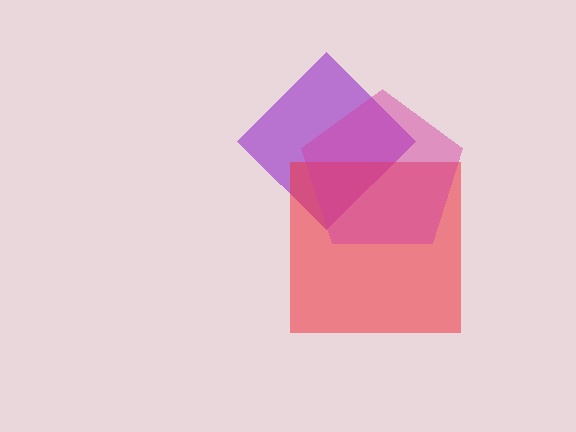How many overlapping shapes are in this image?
There are 3 overlapping shapes in the image.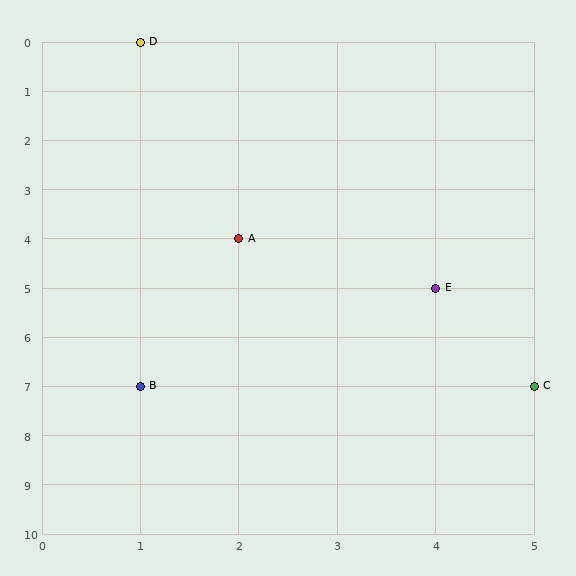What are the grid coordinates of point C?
Point C is at grid coordinates (5, 7).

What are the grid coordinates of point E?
Point E is at grid coordinates (4, 5).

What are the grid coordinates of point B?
Point B is at grid coordinates (1, 7).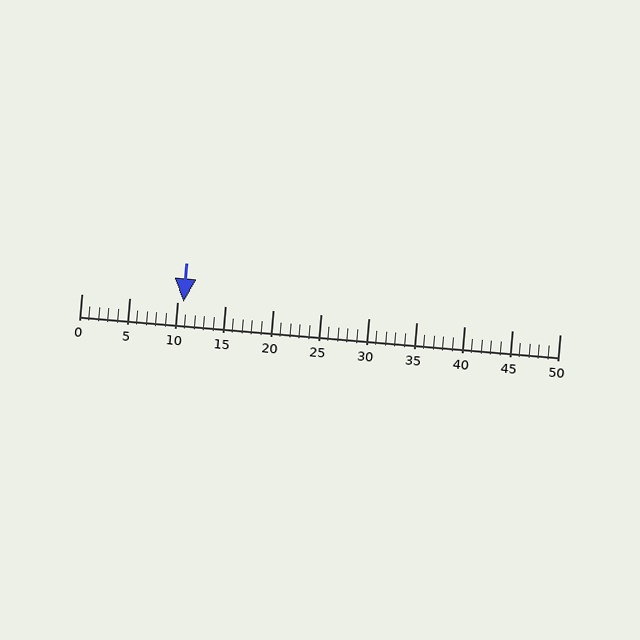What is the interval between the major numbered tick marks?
The major tick marks are spaced 5 units apart.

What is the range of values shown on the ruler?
The ruler shows values from 0 to 50.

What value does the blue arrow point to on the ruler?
The blue arrow points to approximately 11.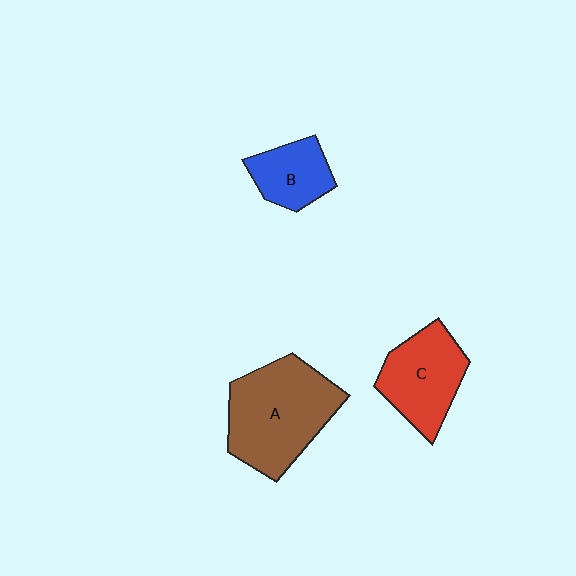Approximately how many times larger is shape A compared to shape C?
Approximately 1.4 times.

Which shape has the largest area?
Shape A (brown).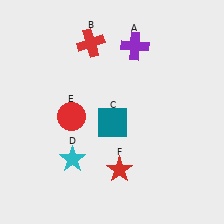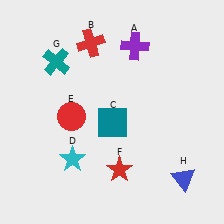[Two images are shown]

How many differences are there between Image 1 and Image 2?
There are 2 differences between the two images.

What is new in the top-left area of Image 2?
A teal cross (G) was added in the top-left area of Image 2.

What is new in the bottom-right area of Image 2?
A blue triangle (H) was added in the bottom-right area of Image 2.